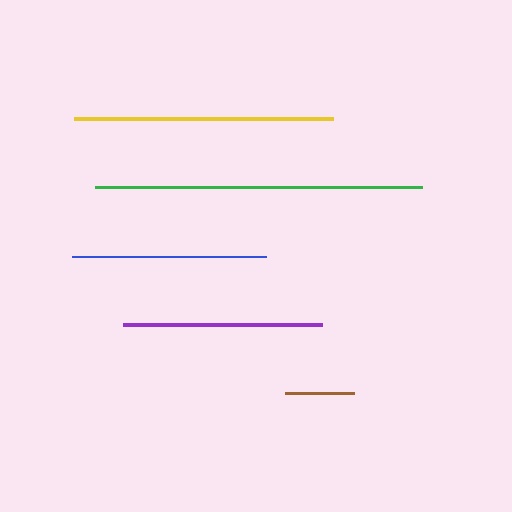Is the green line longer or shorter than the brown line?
The green line is longer than the brown line.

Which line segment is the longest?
The green line is the longest at approximately 326 pixels.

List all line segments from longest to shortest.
From longest to shortest: green, yellow, purple, blue, brown.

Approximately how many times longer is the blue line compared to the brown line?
The blue line is approximately 2.8 times the length of the brown line.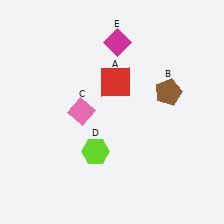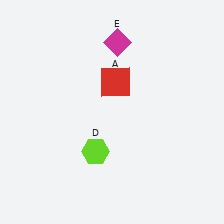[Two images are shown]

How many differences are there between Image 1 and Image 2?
There are 2 differences between the two images.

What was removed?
The pink diamond (C), the brown pentagon (B) were removed in Image 2.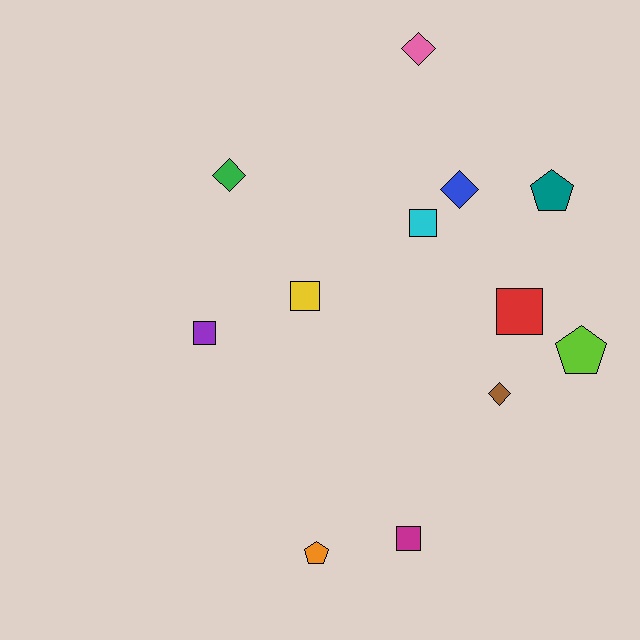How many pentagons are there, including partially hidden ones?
There are 3 pentagons.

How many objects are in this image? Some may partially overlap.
There are 12 objects.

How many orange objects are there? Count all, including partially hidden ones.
There is 1 orange object.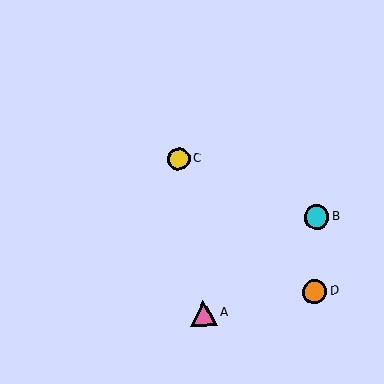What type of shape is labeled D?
Shape D is an orange circle.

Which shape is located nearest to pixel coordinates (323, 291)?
The orange circle (labeled D) at (315, 292) is nearest to that location.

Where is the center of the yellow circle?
The center of the yellow circle is at (179, 159).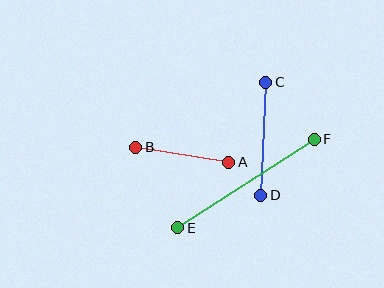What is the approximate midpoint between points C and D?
The midpoint is at approximately (263, 139) pixels.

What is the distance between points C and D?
The distance is approximately 113 pixels.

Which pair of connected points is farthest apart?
Points E and F are farthest apart.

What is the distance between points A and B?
The distance is approximately 94 pixels.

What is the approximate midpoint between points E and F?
The midpoint is at approximately (246, 183) pixels.